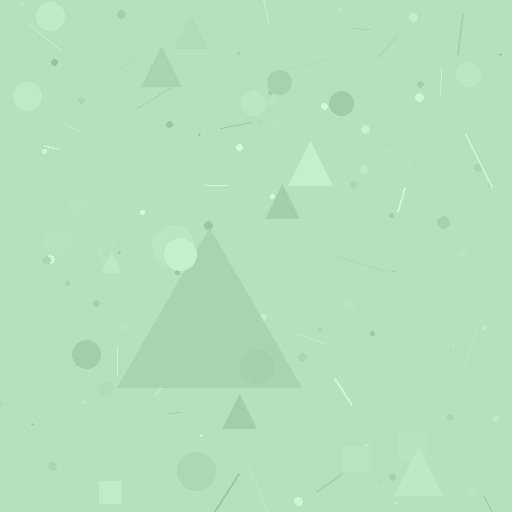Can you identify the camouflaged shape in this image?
The camouflaged shape is a triangle.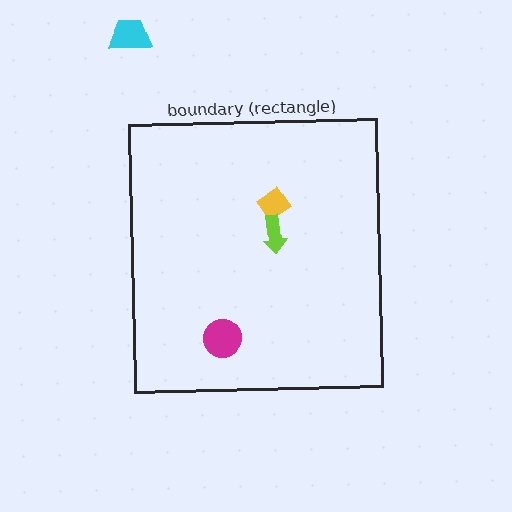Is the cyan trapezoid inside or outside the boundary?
Outside.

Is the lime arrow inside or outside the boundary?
Inside.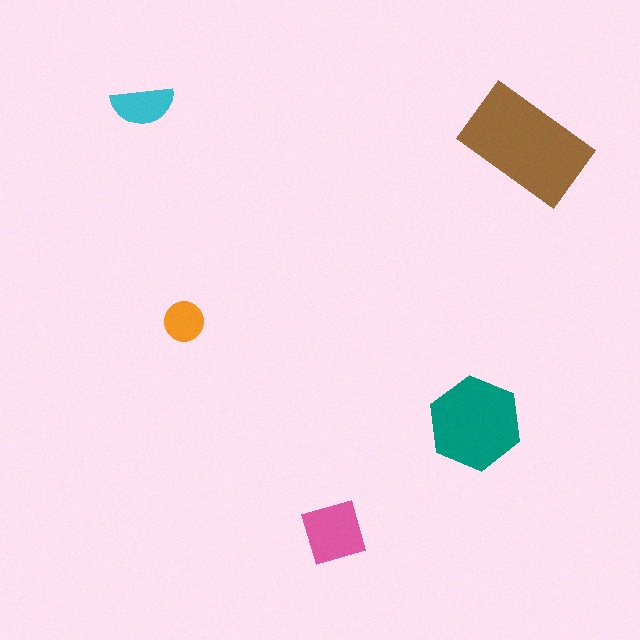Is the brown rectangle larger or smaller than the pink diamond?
Larger.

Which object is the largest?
The brown rectangle.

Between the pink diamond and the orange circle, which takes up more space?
The pink diamond.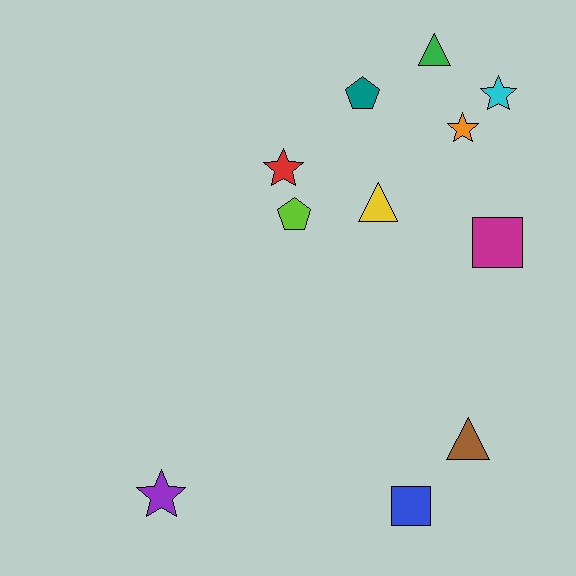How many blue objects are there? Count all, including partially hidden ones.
There is 1 blue object.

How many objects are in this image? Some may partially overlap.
There are 11 objects.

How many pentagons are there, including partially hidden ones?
There are 2 pentagons.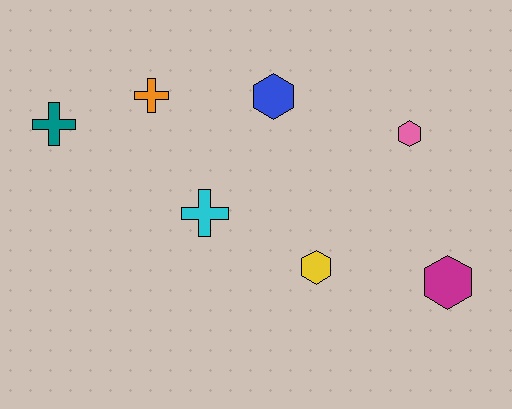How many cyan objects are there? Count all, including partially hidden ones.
There is 1 cyan object.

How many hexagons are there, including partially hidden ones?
There are 4 hexagons.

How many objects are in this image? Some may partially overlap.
There are 7 objects.